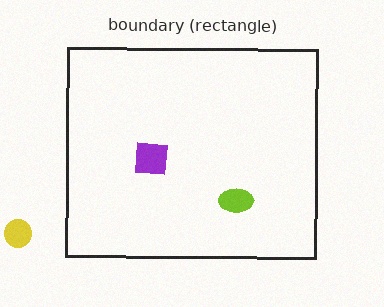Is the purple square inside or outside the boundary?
Inside.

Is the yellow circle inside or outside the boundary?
Outside.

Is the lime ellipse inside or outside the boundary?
Inside.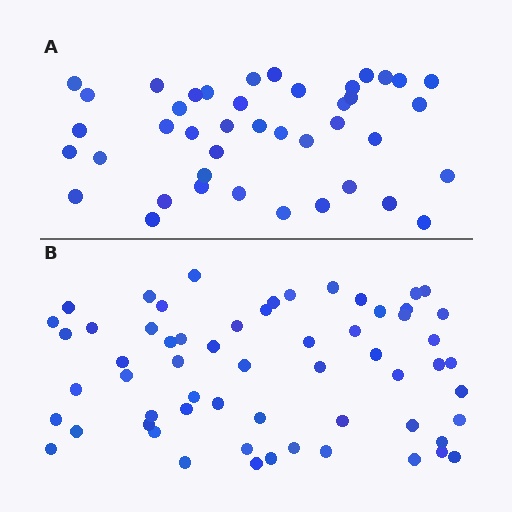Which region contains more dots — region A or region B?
Region B (the bottom region) has more dots.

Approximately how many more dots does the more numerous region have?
Region B has approximately 20 more dots than region A.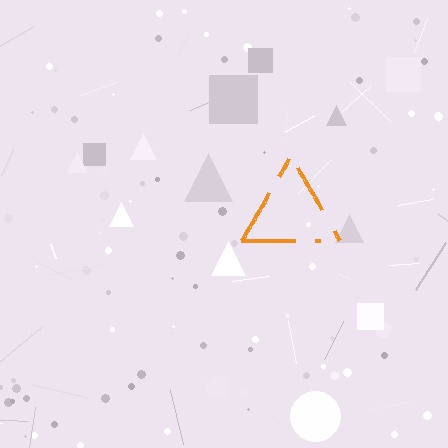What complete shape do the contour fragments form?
The contour fragments form a triangle.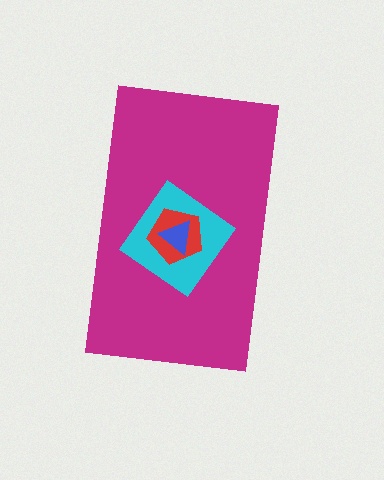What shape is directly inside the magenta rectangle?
The cyan diamond.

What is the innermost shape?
The blue triangle.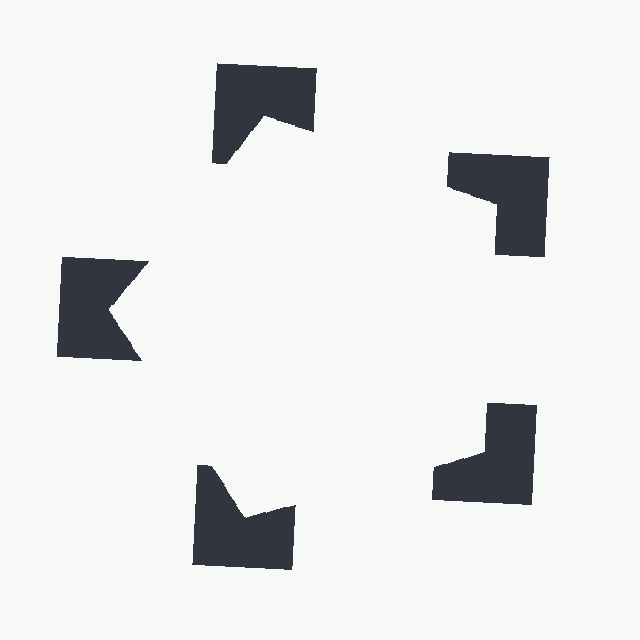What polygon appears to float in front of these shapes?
An illusory pentagon — its edges are inferred from the aligned wedge cuts in the notched squares, not physically drawn.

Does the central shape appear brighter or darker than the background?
It typically appears slightly brighter than the background, even though no actual brightness change is drawn.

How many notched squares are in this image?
There are 5 — one at each vertex of the illusory pentagon.